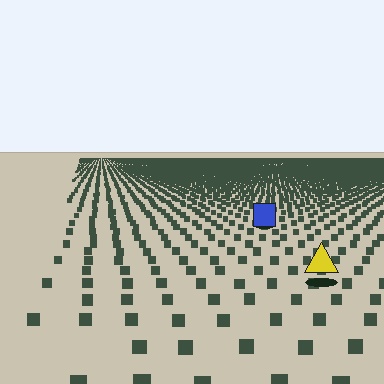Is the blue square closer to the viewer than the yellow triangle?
No. The yellow triangle is closer — you can tell from the texture gradient: the ground texture is coarser near it.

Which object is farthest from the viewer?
The blue square is farthest from the viewer. It appears smaller and the ground texture around it is denser.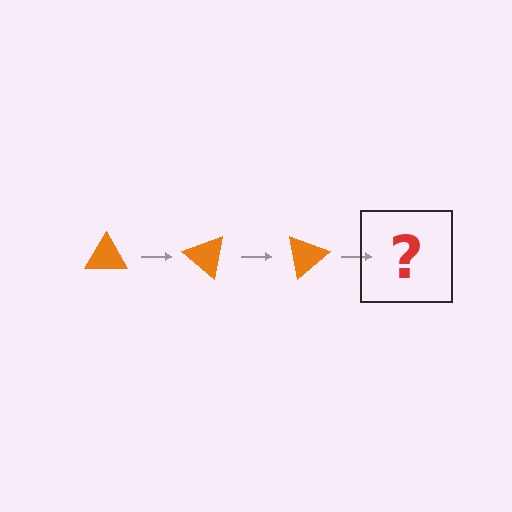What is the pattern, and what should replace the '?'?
The pattern is that the triangle rotates 40 degrees each step. The '?' should be an orange triangle rotated 120 degrees.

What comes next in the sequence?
The next element should be an orange triangle rotated 120 degrees.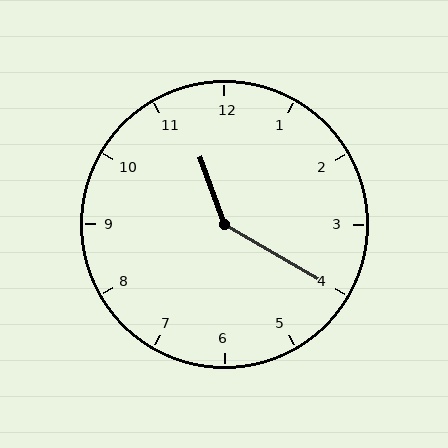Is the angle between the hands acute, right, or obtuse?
It is obtuse.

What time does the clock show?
11:20.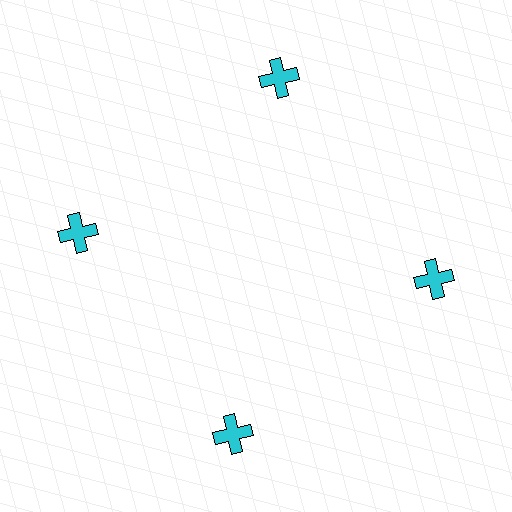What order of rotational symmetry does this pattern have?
This pattern has 4-fold rotational symmetry.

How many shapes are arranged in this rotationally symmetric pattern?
There are 4 shapes, arranged in 4 groups of 1.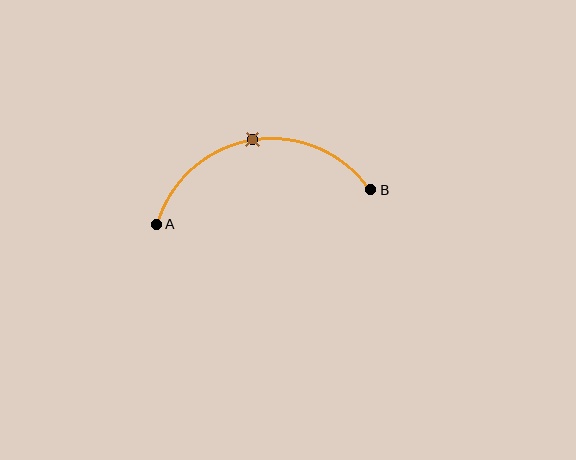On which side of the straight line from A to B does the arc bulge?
The arc bulges above the straight line connecting A and B.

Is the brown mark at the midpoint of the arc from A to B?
Yes. The brown mark lies on the arc at equal arc-length from both A and B — it is the arc midpoint.